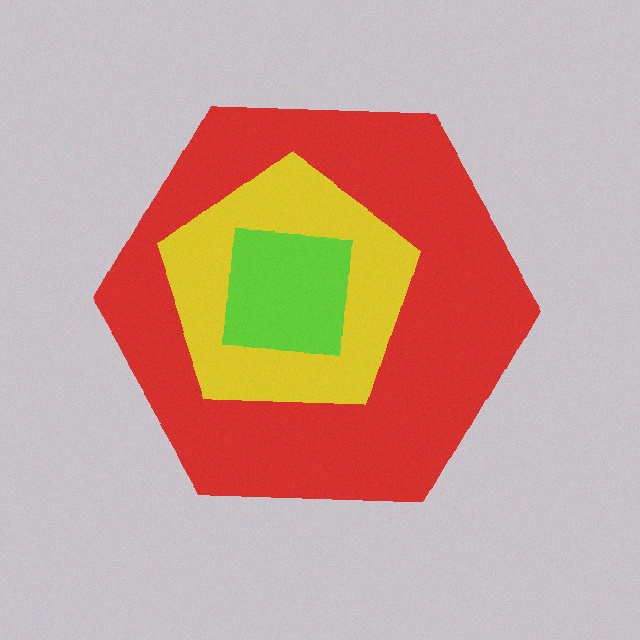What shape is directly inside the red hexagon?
The yellow pentagon.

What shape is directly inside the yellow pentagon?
The lime square.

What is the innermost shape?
The lime square.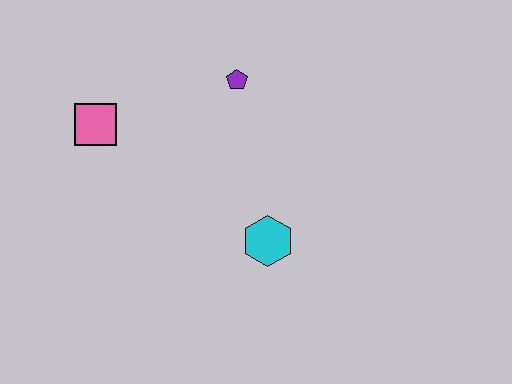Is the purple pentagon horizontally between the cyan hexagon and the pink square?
Yes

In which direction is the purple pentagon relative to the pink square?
The purple pentagon is to the right of the pink square.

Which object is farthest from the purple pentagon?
The cyan hexagon is farthest from the purple pentagon.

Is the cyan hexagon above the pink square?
No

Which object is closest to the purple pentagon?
The pink square is closest to the purple pentagon.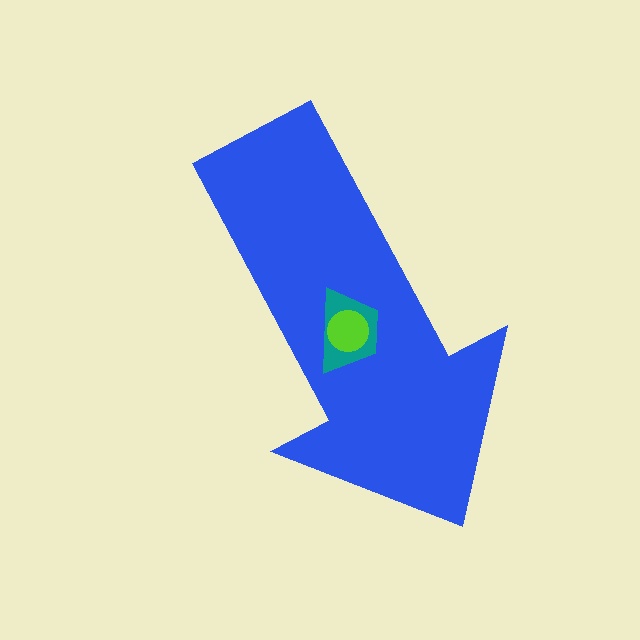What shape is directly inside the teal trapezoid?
The lime circle.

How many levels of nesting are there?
3.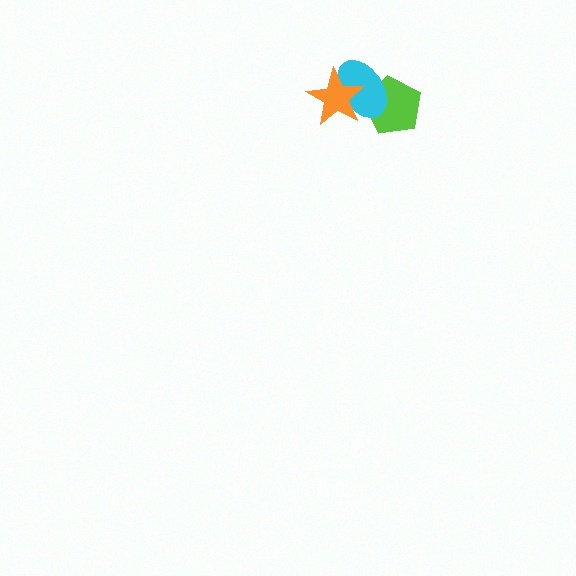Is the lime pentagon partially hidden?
Yes, it is partially covered by another shape.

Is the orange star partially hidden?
No, no other shape covers it.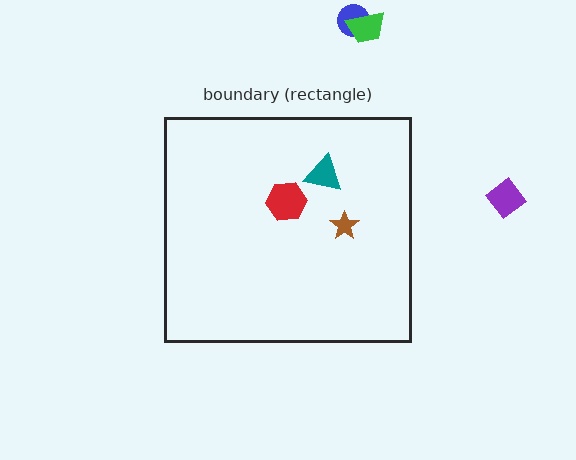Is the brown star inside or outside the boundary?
Inside.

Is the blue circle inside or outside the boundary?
Outside.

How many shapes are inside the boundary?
3 inside, 3 outside.